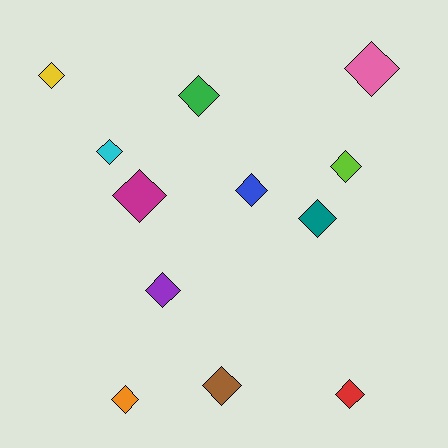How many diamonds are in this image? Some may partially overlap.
There are 12 diamonds.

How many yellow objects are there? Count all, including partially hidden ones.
There is 1 yellow object.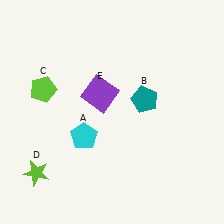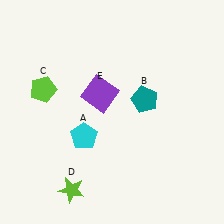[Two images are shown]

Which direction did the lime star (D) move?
The lime star (D) moved right.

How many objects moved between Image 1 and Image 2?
1 object moved between the two images.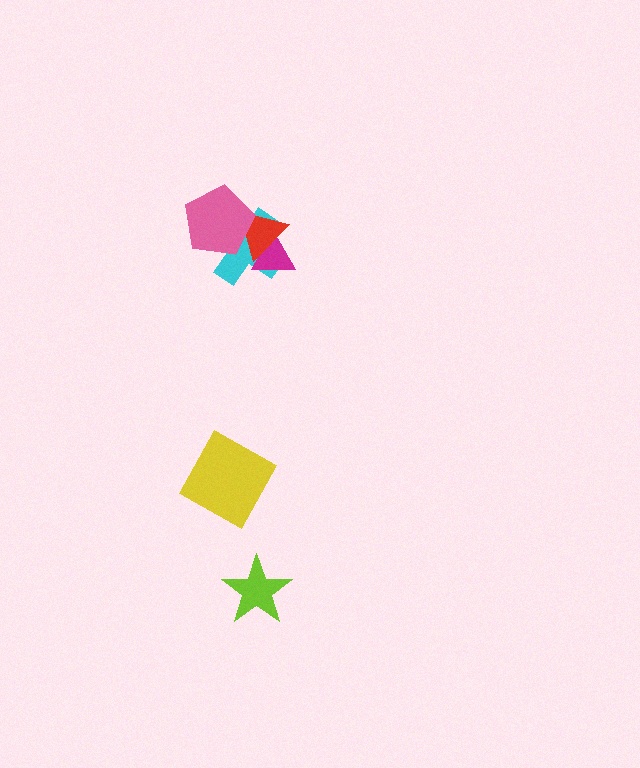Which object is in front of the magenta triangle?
The red triangle is in front of the magenta triangle.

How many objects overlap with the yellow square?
0 objects overlap with the yellow square.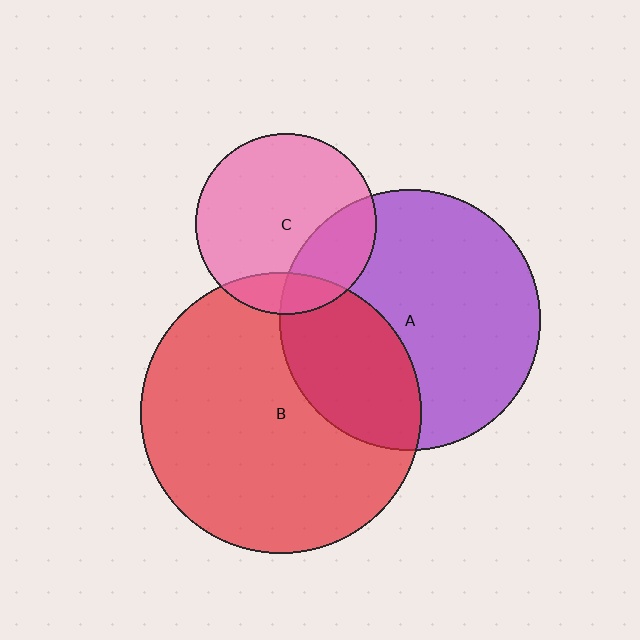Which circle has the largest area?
Circle B (red).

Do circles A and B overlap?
Yes.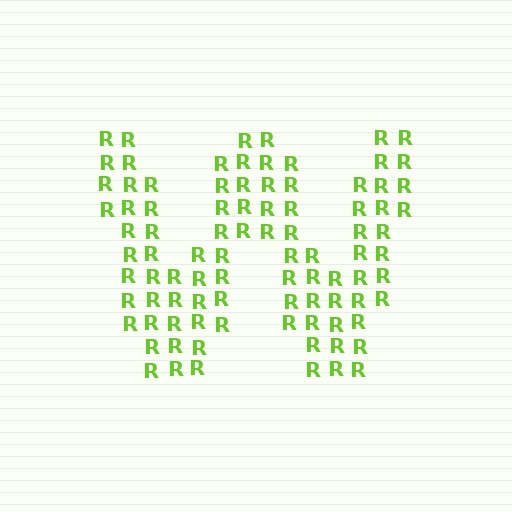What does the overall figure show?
The overall figure shows the letter W.